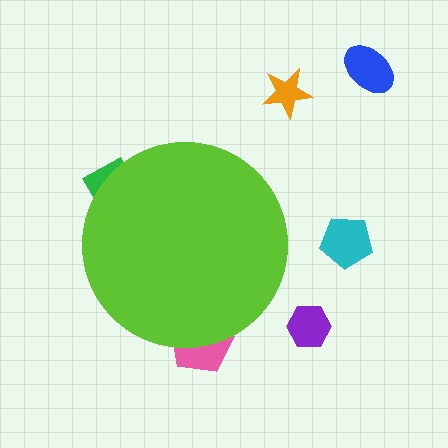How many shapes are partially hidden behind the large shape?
2 shapes are partially hidden.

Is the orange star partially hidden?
No, the orange star is fully visible.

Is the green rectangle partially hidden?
Yes, the green rectangle is partially hidden behind the lime circle.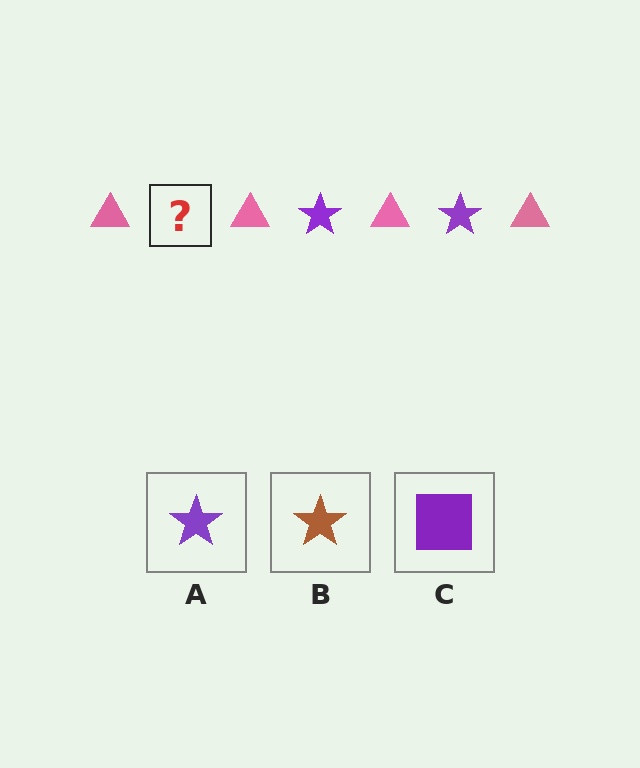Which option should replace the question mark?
Option A.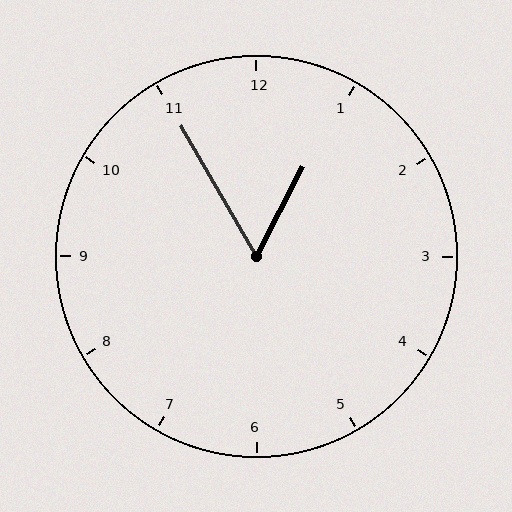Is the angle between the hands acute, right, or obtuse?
It is acute.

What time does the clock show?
12:55.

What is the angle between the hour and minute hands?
Approximately 58 degrees.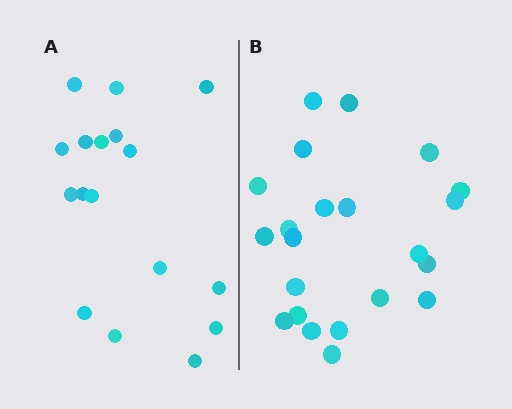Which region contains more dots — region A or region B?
Region B (the right region) has more dots.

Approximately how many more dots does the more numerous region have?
Region B has about 5 more dots than region A.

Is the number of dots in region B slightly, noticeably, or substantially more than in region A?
Region B has noticeably more, but not dramatically so. The ratio is roughly 1.3 to 1.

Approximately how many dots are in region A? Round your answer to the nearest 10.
About 20 dots. (The exact count is 17, which rounds to 20.)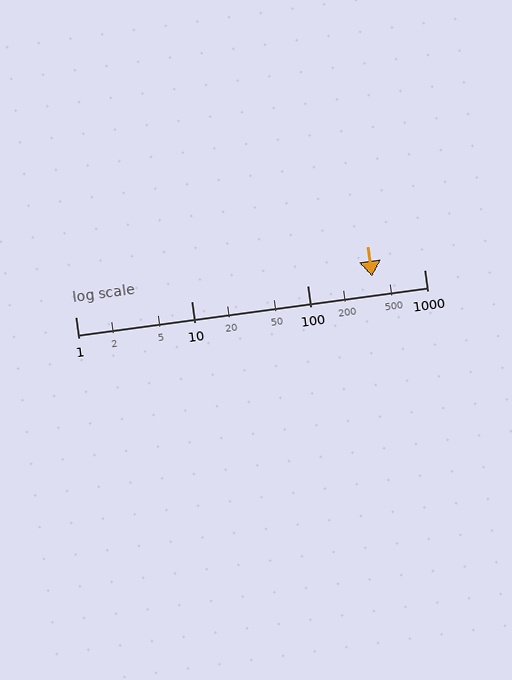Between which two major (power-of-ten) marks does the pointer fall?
The pointer is between 100 and 1000.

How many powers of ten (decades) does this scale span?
The scale spans 3 decades, from 1 to 1000.